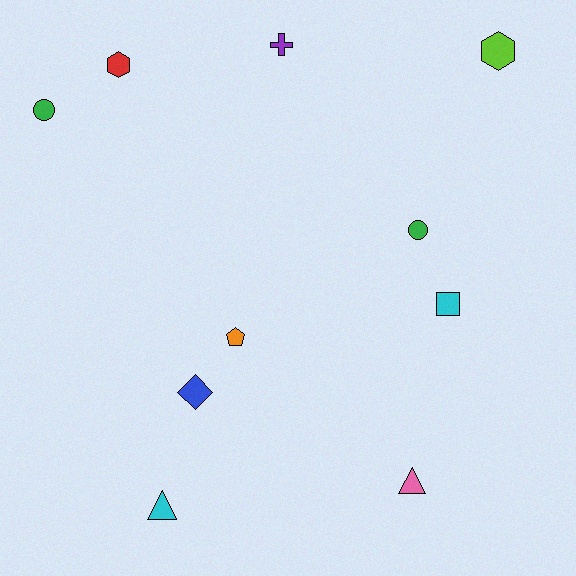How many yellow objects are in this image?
There are no yellow objects.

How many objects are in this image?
There are 10 objects.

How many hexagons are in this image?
There are 2 hexagons.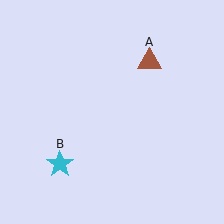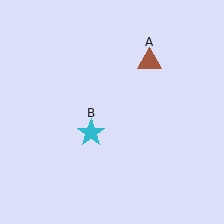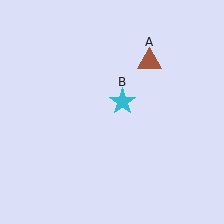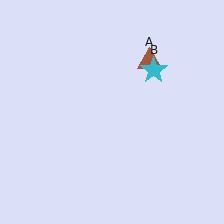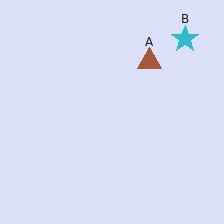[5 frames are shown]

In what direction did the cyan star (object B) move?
The cyan star (object B) moved up and to the right.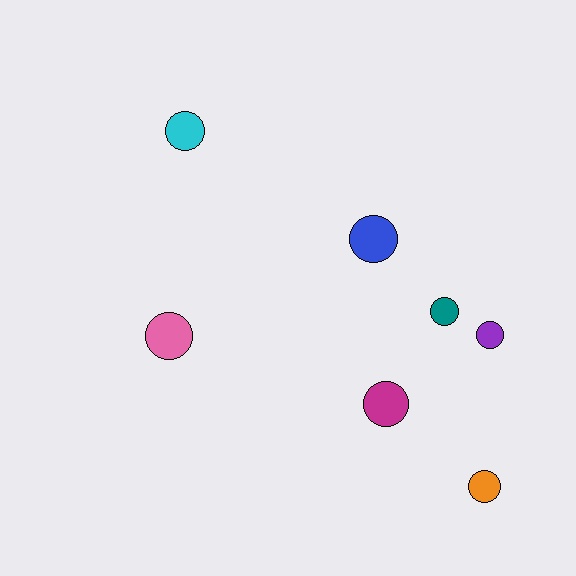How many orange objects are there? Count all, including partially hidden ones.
There is 1 orange object.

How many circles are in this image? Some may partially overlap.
There are 7 circles.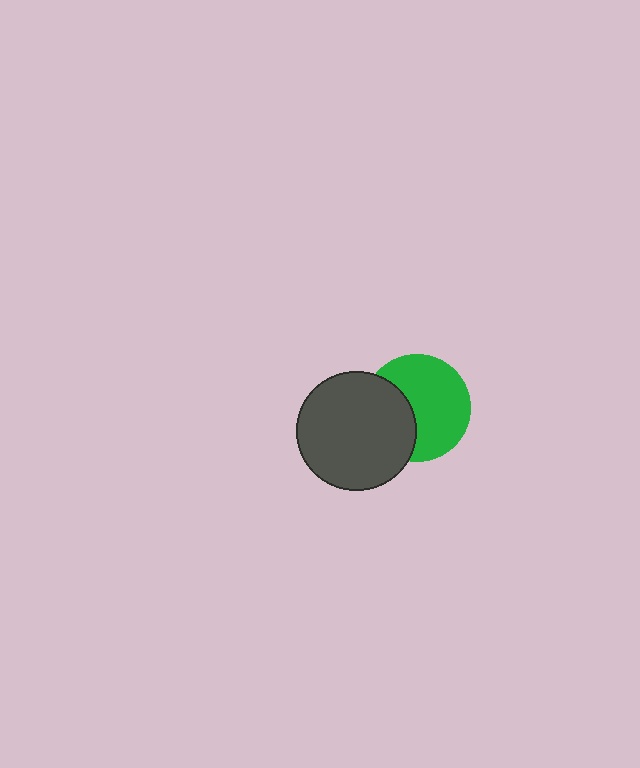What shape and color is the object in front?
The object in front is a dark gray circle.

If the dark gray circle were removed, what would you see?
You would see the complete green circle.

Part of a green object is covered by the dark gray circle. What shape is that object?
It is a circle.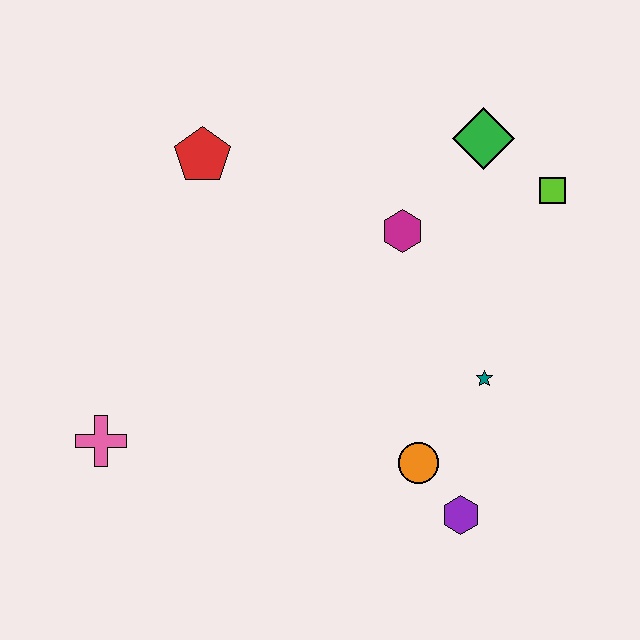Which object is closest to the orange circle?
The purple hexagon is closest to the orange circle.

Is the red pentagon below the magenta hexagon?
No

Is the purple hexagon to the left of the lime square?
Yes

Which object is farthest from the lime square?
The pink cross is farthest from the lime square.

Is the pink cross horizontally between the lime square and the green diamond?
No